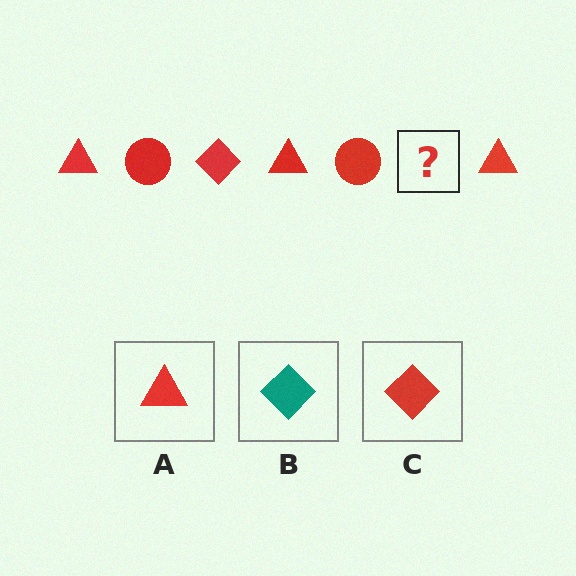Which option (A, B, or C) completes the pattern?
C.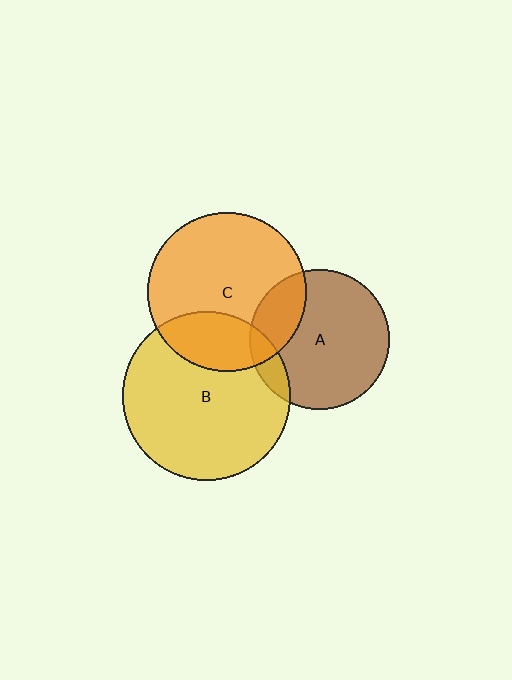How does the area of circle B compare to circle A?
Approximately 1.4 times.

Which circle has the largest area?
Circle B (yellow).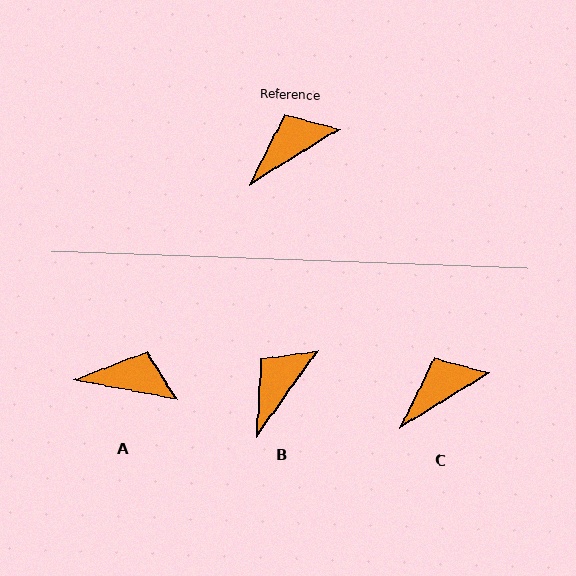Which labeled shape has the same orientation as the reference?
C.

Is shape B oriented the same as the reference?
No, it is off by about 23 degrees.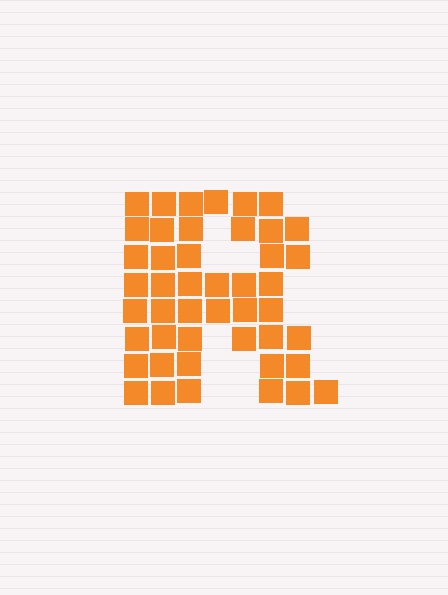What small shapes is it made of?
It is made of small squares.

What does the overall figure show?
The overall figure shows the letter R.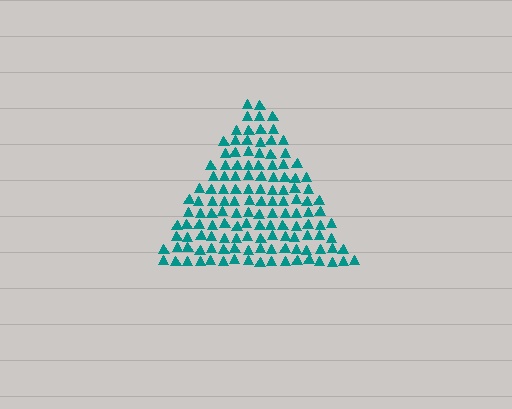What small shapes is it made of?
It is made of small triangles.